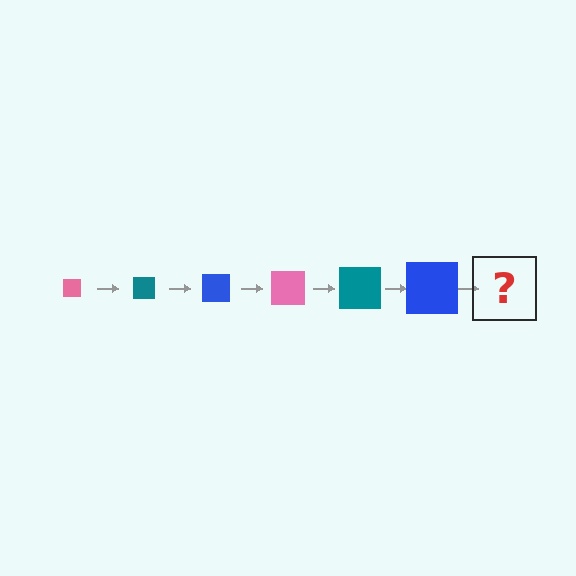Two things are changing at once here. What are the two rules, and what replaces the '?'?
The two rules are that the square grows larger each step and the color cycles through pink, teal, and blue. The '?' should be a pink square, larger than the previous one.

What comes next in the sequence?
The next element should be a pink square, larger than the previous one.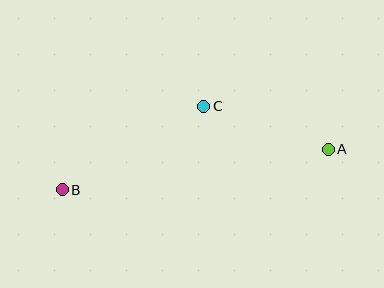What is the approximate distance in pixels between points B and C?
The distance between B and C is approximately 164 pixels.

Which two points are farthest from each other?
Points A and B are farthest from each other.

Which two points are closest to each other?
Points A and C are closest to each other.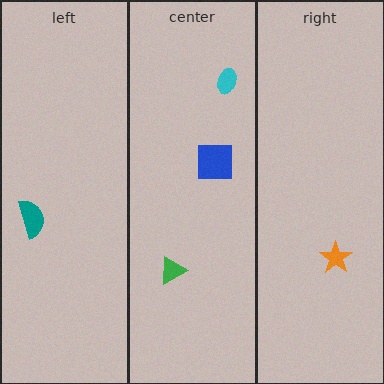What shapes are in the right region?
The orange star.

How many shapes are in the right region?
1.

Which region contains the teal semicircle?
The left region.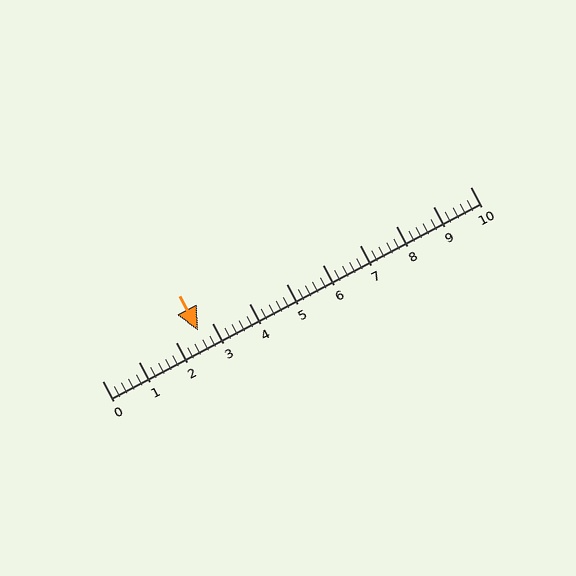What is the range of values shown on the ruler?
The ruler shows values from 0 to 10.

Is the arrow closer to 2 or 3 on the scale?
The arrow is closer to 3.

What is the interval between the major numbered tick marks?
The major tick marks are spaced 1 units apart.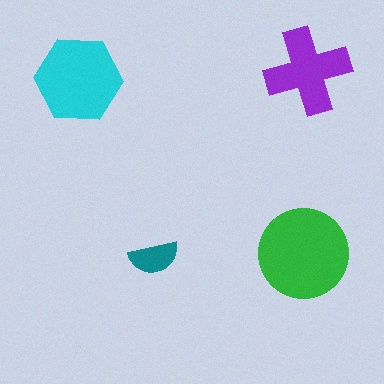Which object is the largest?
The green circle.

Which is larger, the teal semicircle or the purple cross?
The purple cross.